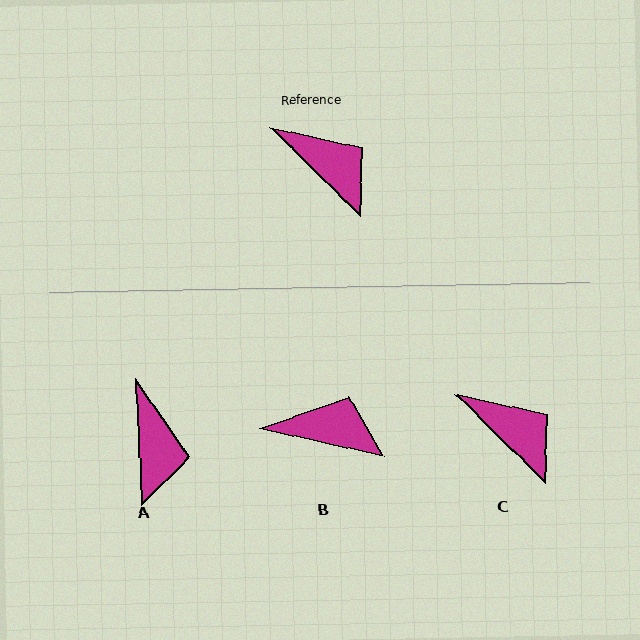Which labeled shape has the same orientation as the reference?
C.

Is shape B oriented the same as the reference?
No, it is off by about 32 degrees.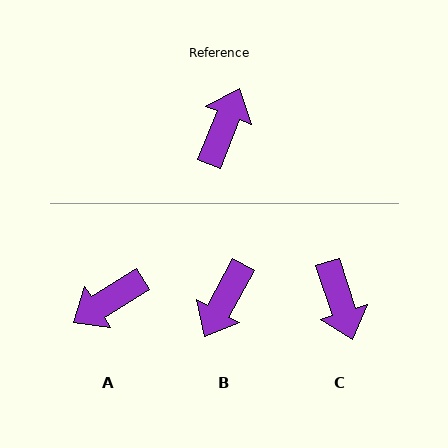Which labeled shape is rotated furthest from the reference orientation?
B, about 173 degrees away.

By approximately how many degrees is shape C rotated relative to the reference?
Approximately 140 degrees clockwise.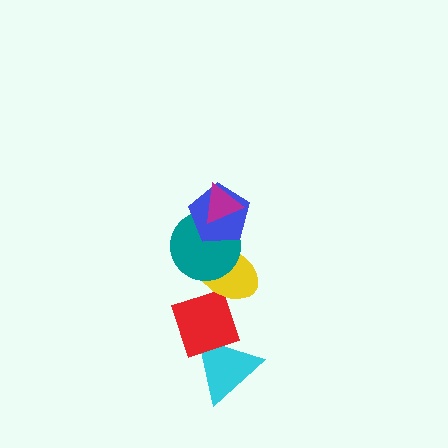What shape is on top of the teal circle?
The blue pentagon is on top of the teal circle.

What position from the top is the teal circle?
The teal circle is 3rd from the top.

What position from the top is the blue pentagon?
The blue pentagon is 2nd from the top.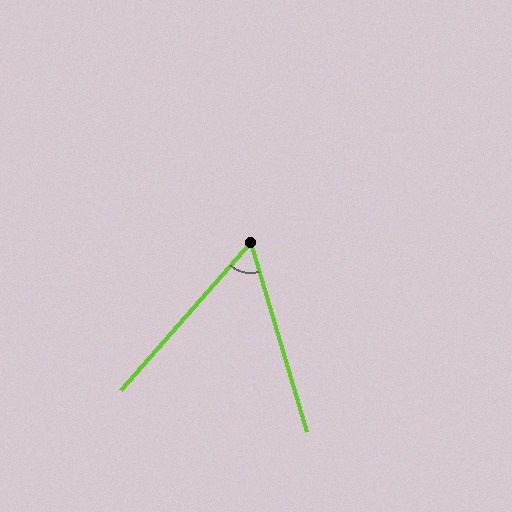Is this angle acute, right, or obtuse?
It is acute.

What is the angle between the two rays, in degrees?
Approximately 58 degrees.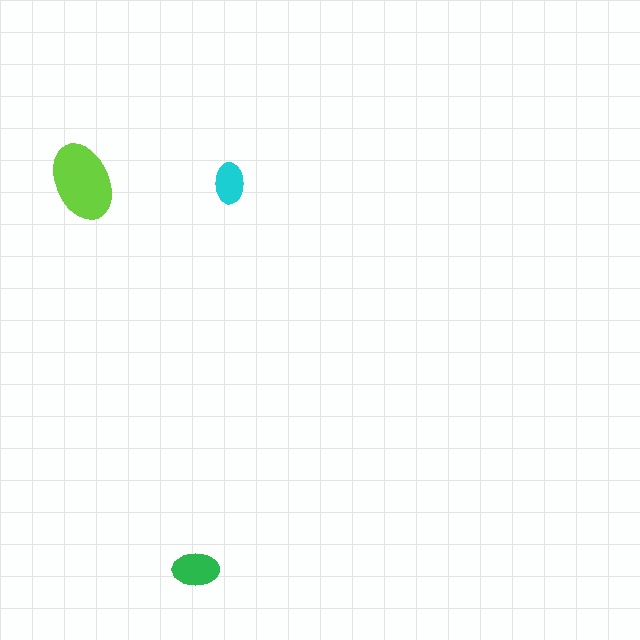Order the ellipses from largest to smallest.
the lime one, the green one, the cyan one.